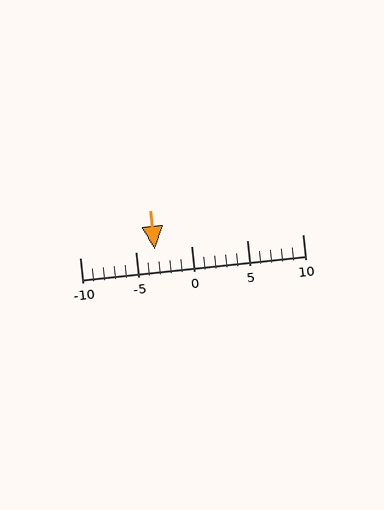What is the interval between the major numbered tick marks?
The major tick marks are spaced 5 units apart.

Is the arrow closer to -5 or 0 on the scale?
The arrow is closer to -5.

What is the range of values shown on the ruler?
The ruler shows values from -10 to 10.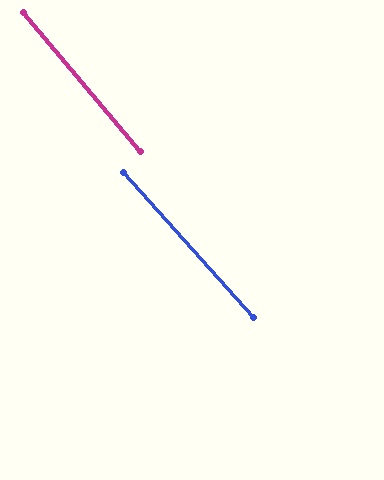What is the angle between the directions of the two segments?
Approximately 2 degrees.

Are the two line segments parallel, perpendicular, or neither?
Parallel — their directions differ by only 1.6°.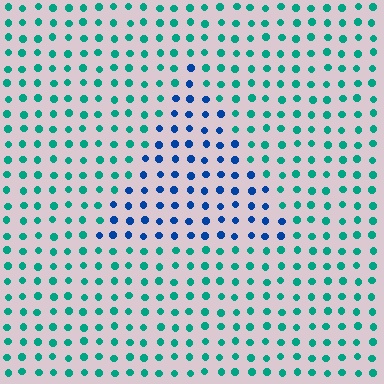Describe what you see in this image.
The image is filled with small teal elements in a uniform arrangement. A triangle-shaped region is visible where the elements are tinted to a slightly different hue, forming a subtle color boundary.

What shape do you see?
I see a triangle.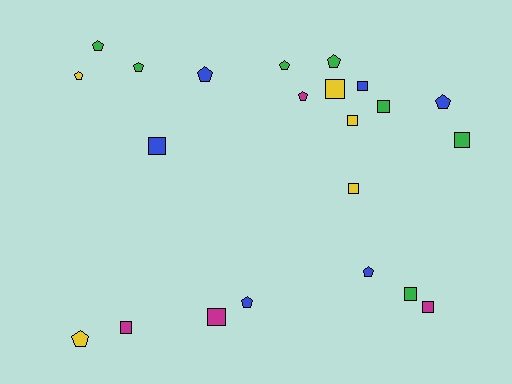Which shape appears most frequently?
Pentagon, with 11 objects.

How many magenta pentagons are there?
There is 1 magenta pentagon.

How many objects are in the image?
There are 22 objects.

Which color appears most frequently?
Green, with 7 objects.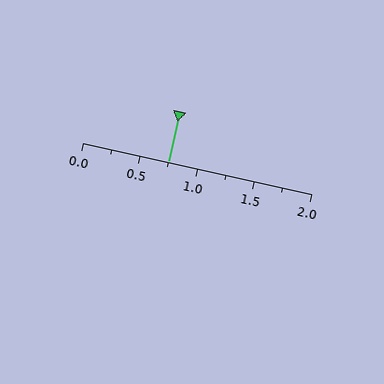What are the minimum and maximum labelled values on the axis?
The axis runs from 0.0 to 2.0.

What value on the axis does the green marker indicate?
The marker indicates approximately 0.75.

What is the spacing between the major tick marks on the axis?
The major ticks are spaced 0.5 apart.